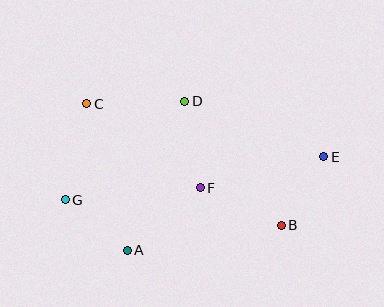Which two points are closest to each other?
Points A and G are closest to each other.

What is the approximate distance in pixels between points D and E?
The distance between D and E is approximately 150 pixels.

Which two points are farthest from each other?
Points E and G are farthest from each other.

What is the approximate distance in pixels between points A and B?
The distance between A and B is approximately 156 pixels.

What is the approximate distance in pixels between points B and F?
The distance between B and F is approximately 90 pixels.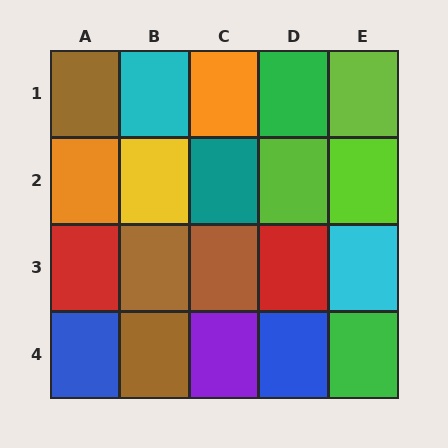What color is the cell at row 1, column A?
Brown.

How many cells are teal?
1 cell is teal.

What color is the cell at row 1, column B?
Cyan.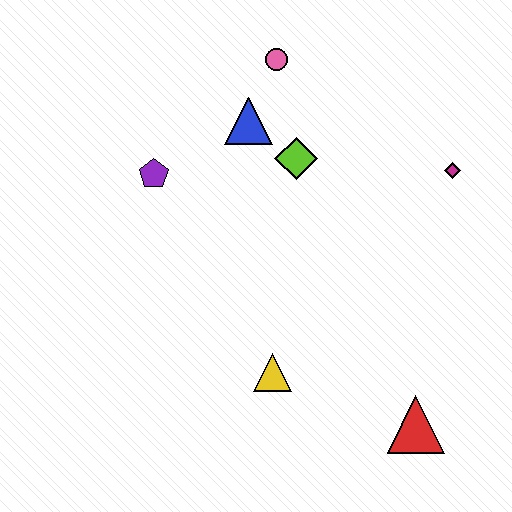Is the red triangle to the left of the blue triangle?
No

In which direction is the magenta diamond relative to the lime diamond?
The magenta diamond is to the right of the lime diamond.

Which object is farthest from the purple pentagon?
The red triangle is farthest from the purple pentagon.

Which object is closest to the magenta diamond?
The lime diamond is closest to the magenta diamond.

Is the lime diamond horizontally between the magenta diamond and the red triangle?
No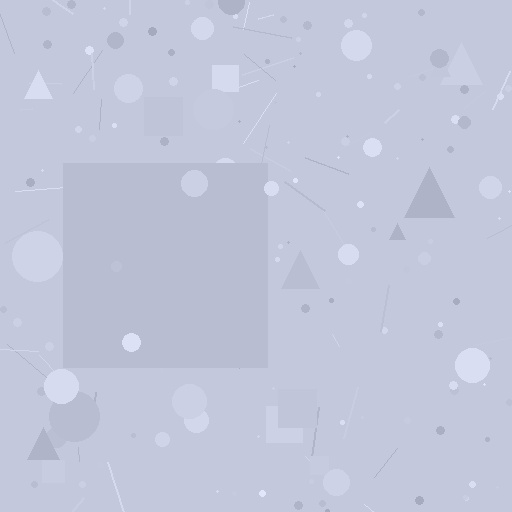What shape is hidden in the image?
A square is hidden in the image.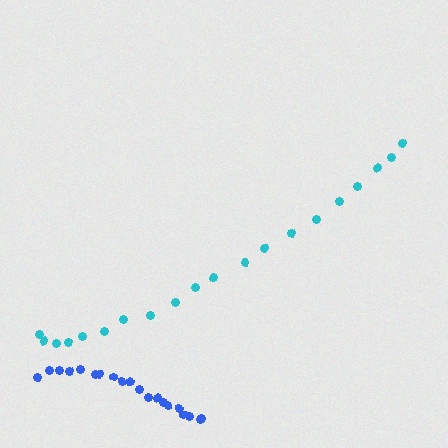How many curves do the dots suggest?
There are 2 distinct paths.